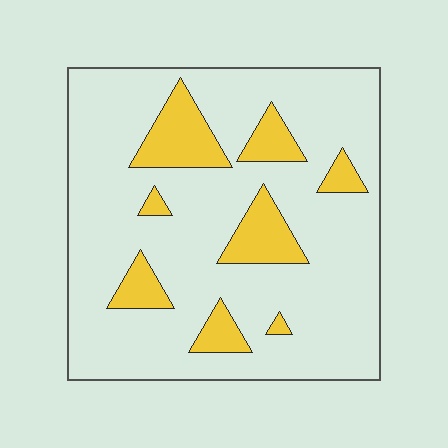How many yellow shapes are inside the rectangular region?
8.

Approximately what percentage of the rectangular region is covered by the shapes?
Approximately 15%.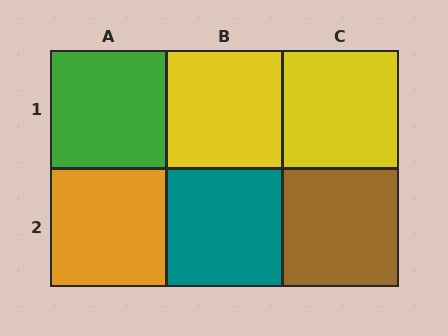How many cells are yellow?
2 cells are yellow.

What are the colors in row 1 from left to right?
Green, yellow, yellow.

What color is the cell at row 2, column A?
Orange.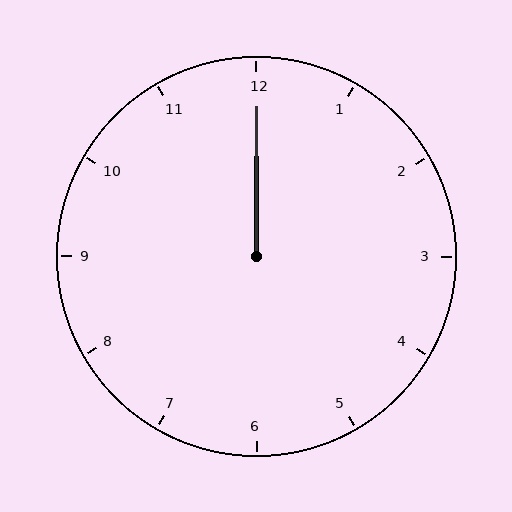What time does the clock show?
12:00.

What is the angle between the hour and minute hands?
Approximately 0 degrees.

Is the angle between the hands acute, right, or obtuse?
It is acute.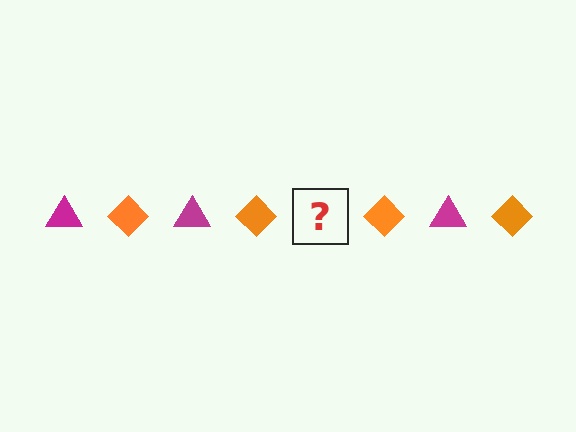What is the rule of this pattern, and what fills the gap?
The rule is that the pattern alternates between magenta triangle and orange diamond. The gap should be filled with a magenta triangle.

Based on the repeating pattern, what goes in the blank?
The blank should be a magenta triangle.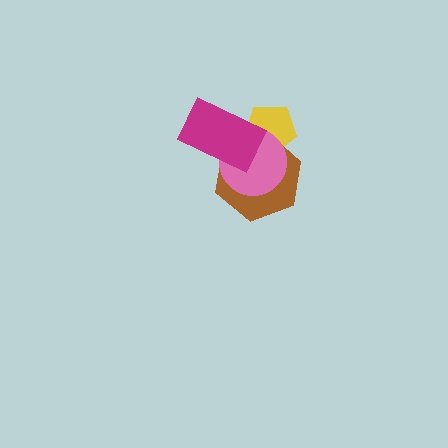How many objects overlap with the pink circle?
3 objects overlap with the pink circle.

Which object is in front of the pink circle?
The magenta rectangle is in front of the pink circle.